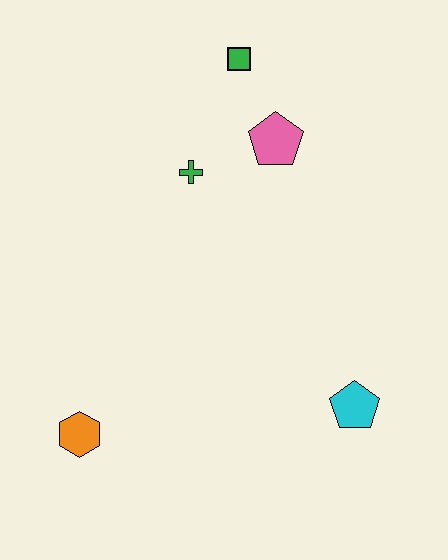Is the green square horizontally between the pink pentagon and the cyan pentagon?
No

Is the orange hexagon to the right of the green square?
No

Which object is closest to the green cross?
The pink pentagon is closest to the green cross.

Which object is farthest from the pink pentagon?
The orange hexagon is farthest from the pink pentagon.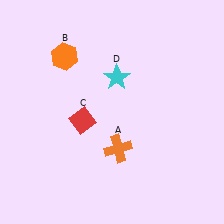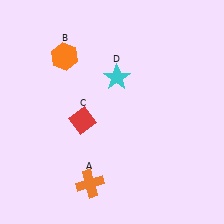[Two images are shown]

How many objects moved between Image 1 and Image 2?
1 object moved between the two images.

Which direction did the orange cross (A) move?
The orange cross (A) moved down.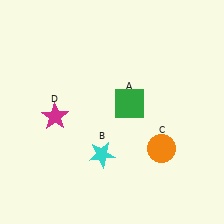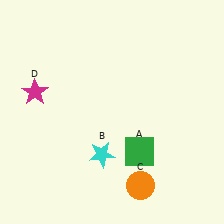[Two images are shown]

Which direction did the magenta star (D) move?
The magenta star (D) moved up.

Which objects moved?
The objects that moved are: the green square (A), the orange circle (C), the magenta star (D).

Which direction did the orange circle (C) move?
The orange circle (C) moved down.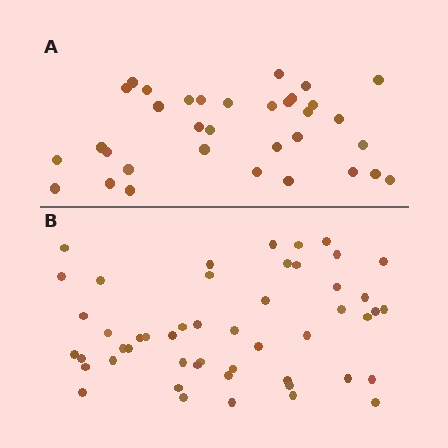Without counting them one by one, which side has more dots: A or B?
Region B (the bottom region) has more dots.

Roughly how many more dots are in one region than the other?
Region B has approximately 15 more dots than region A.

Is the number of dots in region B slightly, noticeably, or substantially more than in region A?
Region B has substantially more. The ratio is roughly 1.5 to 1.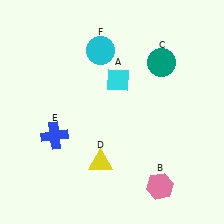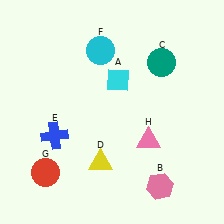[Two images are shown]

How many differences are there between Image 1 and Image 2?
There are 2 differences between the two images.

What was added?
A red circle (G), a pink triangle (H) were added in Image 2.